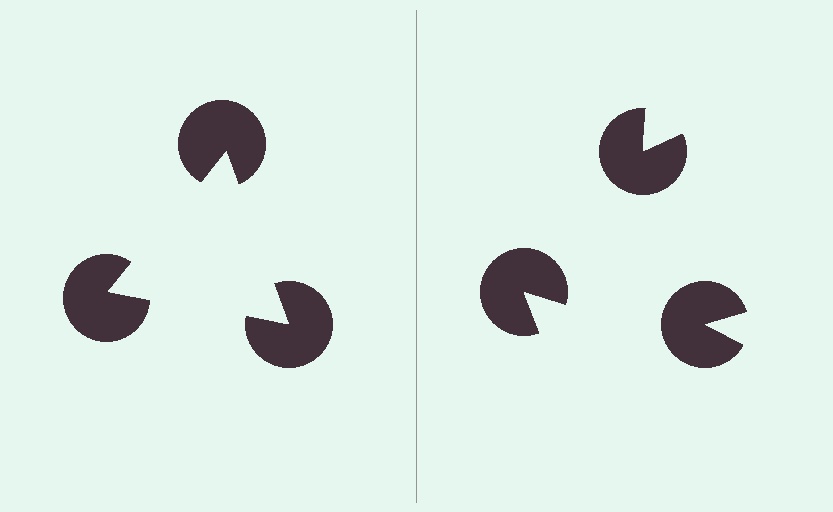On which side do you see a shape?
An illusory triangle appears on the left side. On the right side the wedge cuts are rotated, so no coherent shape forms.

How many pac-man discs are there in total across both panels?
6 — 3 on each side.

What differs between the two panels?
The pac-man discs are positioned identically on both sides; only the wedge orientations differ. On the left they align to a triangle; on the right they are misaligned.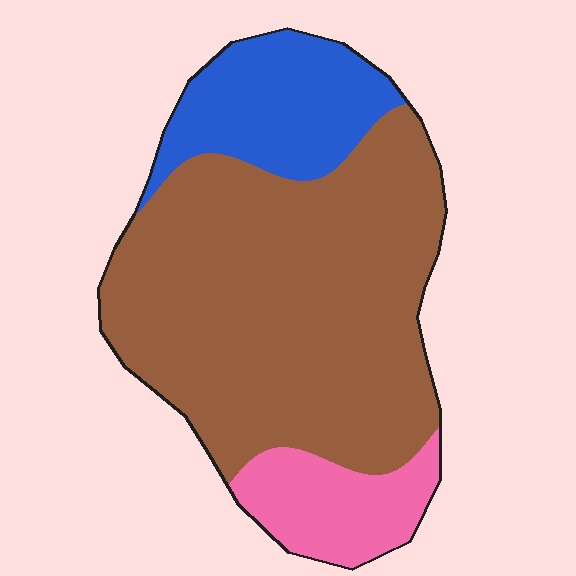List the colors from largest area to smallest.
From largest to smallest: brown, blue, pink.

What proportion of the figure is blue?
Blue takes up about one fifth (1/5) of the figure.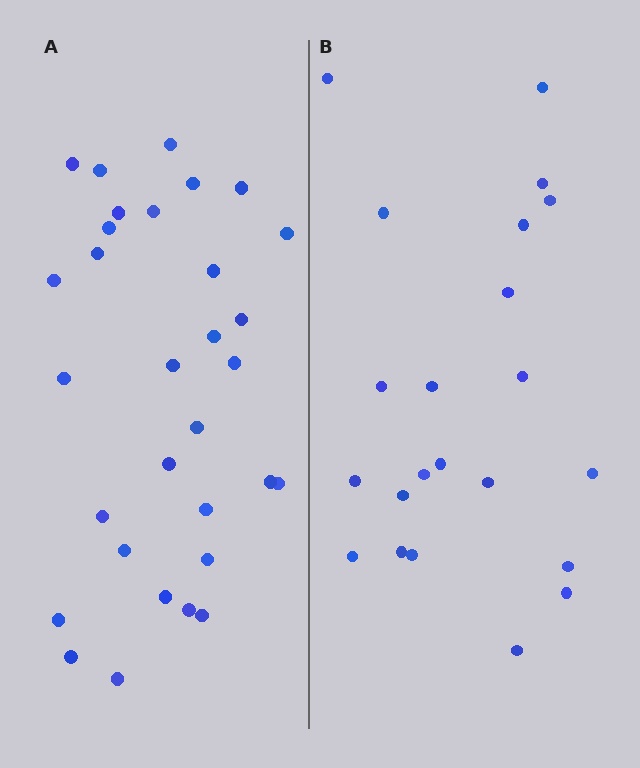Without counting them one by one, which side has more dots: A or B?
Region A (the left region) has more dots.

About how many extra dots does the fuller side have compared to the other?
Region A has roughly 8 or so more dots than region B.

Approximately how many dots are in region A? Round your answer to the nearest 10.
About 30 dots. (The exact count is 31, which rounds to 30.)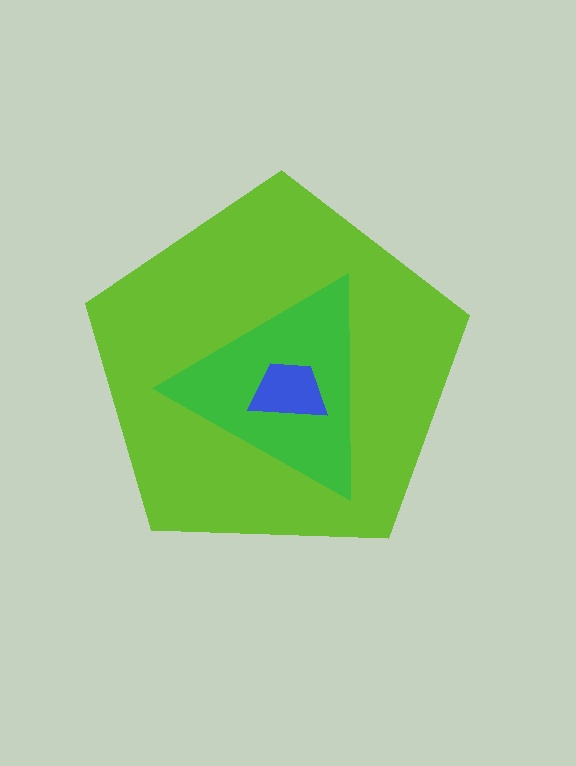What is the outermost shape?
The lime pentagon.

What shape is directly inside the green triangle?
The blue trapezoid.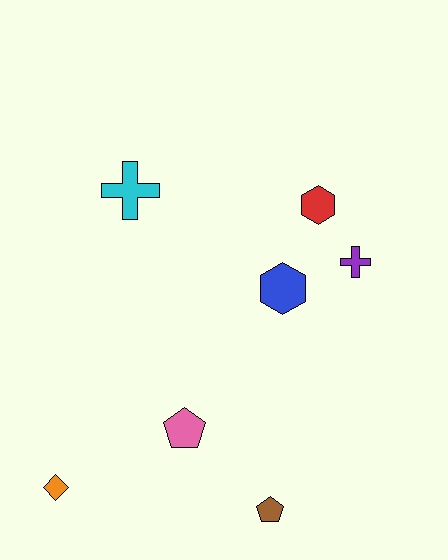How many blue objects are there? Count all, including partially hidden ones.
There is 1 blue object.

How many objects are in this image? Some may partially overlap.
There are 7 objects.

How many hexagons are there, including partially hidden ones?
There are 2 hexagons.